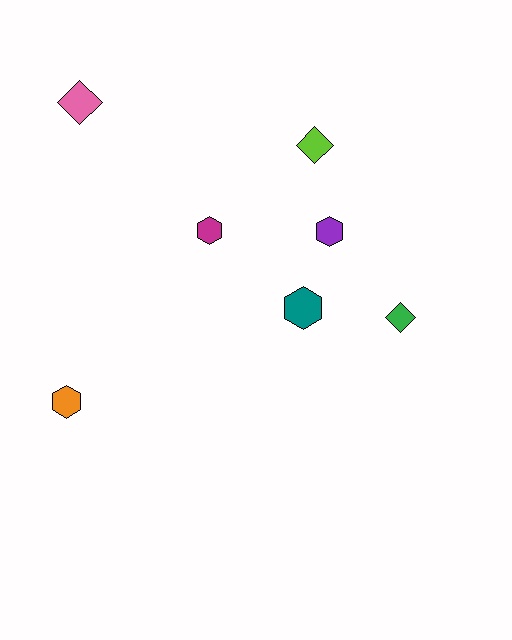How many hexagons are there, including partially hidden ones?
There are 4 hexagons.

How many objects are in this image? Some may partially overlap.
There are 7 objects.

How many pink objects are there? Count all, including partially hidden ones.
There is 1 pink object.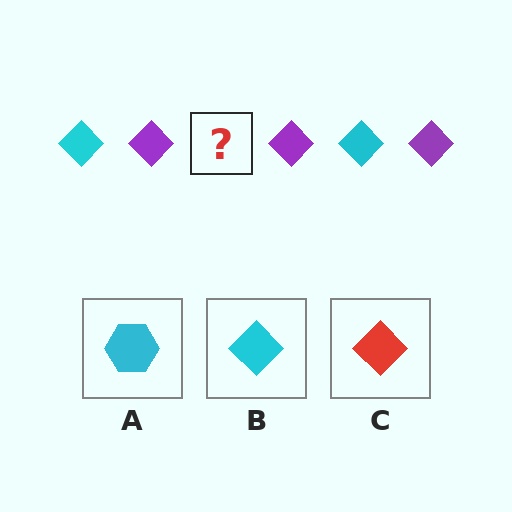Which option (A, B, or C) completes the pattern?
B.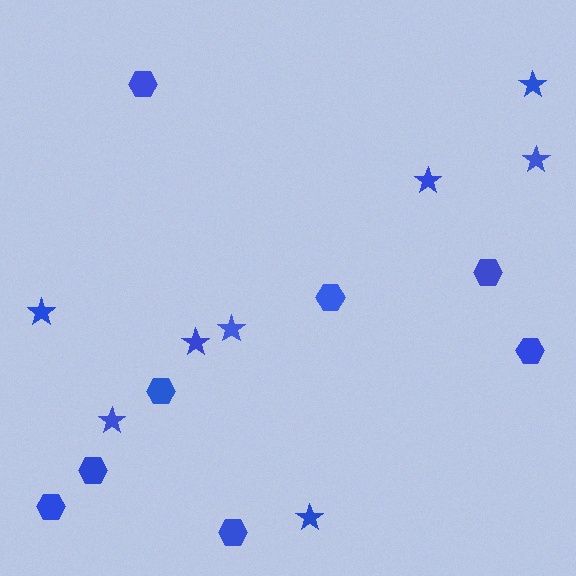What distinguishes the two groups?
There are 2 groups: one group of hexagons (8) and one group of stars (8).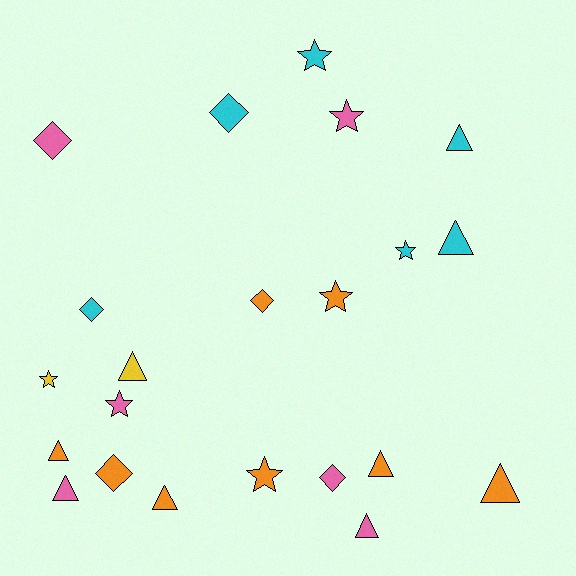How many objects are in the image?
There are 22 objects.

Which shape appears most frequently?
Triangle, with 9 objects.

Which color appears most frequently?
Orange, with 8 objects.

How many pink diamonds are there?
There are 2 pink diamonds.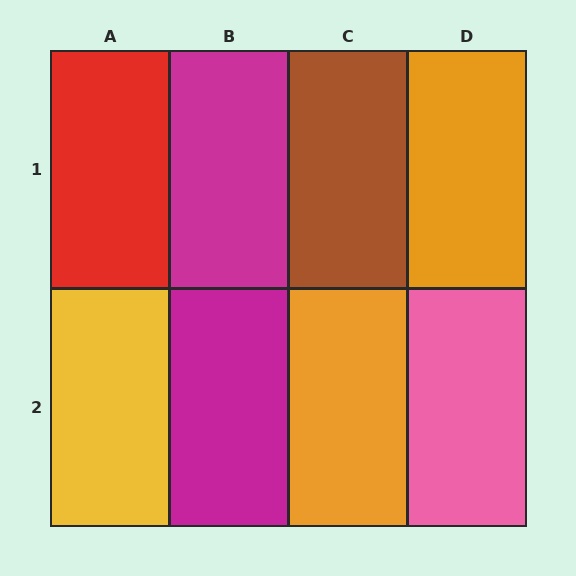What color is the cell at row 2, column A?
Yellow.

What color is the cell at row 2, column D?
Pink.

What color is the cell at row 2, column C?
Orange.